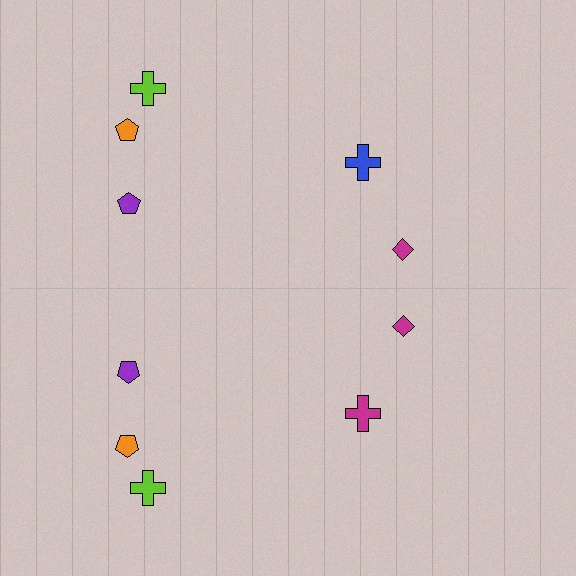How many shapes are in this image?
There are 10 shapes in this image.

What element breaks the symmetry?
The magenta cross on the bottom side breaks the symmetry — its mirror counterpart is blue.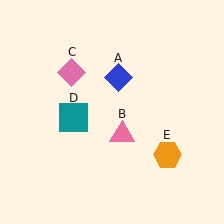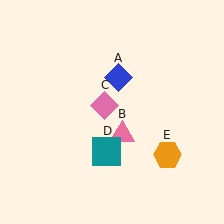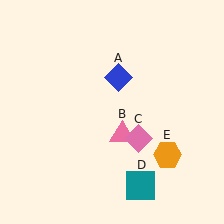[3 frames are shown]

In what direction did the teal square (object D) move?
The teal square (object D) moved down and to the right.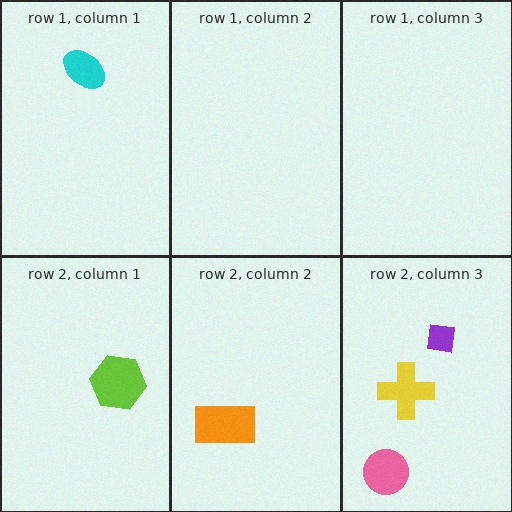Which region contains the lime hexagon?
The row 2, column 1 region.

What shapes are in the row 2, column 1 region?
The lime hexagon.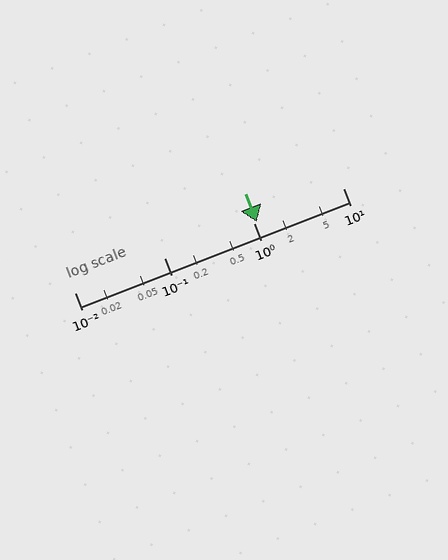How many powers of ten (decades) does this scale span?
The scale spans 3 decades, from 0.01 to 10.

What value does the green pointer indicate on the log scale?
The pointer indicates approximately 1.1.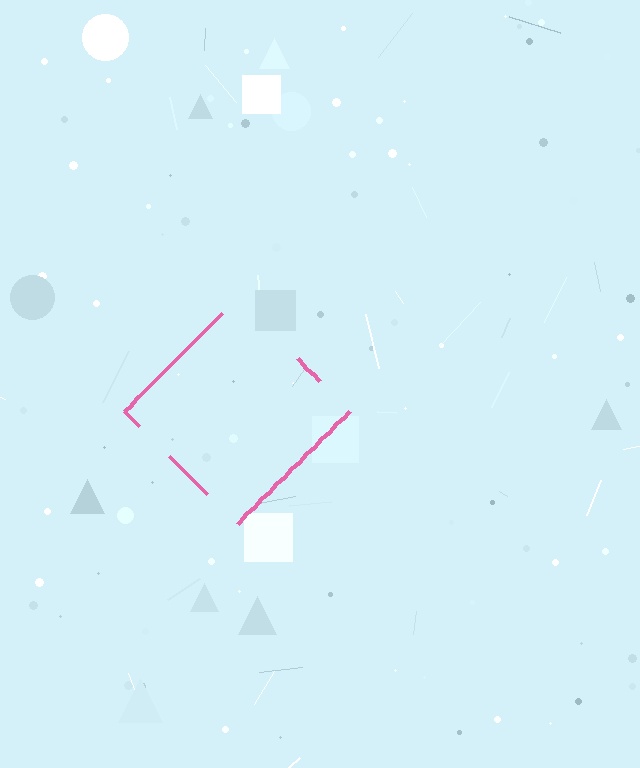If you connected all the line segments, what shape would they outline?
They would outline a diamond.